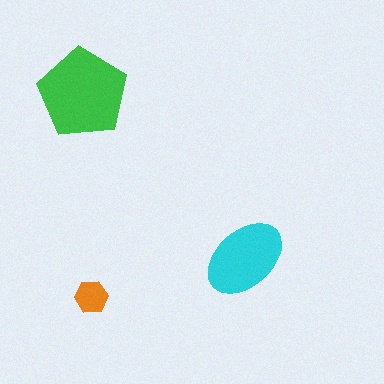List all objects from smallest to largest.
The orange hexagon, the cyan ellipse, the green pentagon.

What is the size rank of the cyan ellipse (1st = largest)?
2nd.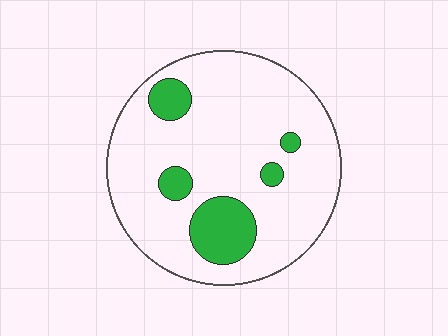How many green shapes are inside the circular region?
5.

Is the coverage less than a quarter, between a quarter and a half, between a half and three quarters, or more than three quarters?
Less than a quarter.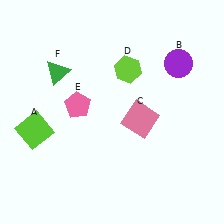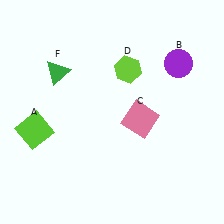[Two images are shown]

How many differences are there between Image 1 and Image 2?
There is 1 difference between the two images.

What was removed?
The pink pentagon (E) was removed in Image 2.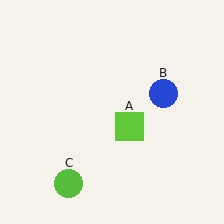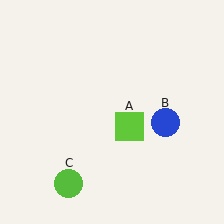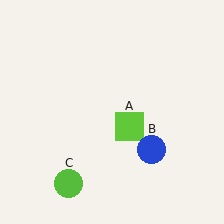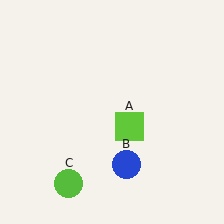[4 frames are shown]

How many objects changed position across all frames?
1 object changed position: blue circle (object B).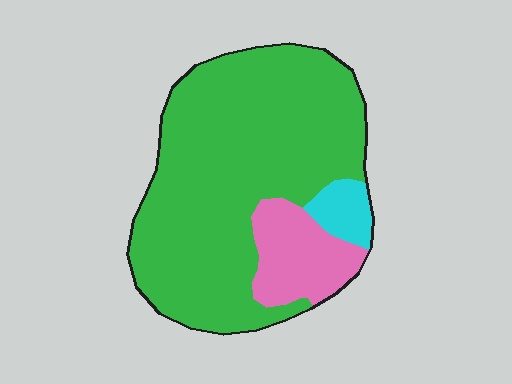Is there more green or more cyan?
Green.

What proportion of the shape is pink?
Pink covers around 15% of the shape.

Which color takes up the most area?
Green, at roughly 80%.